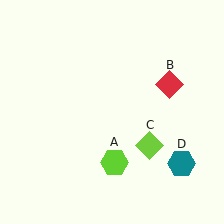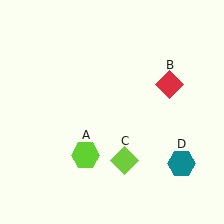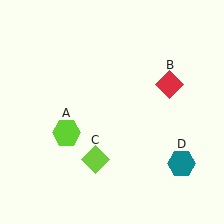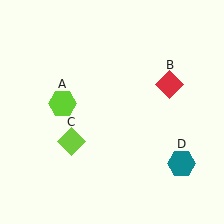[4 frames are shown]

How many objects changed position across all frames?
2 objects changed position: lime hexagon (object A), lime diamond (object C).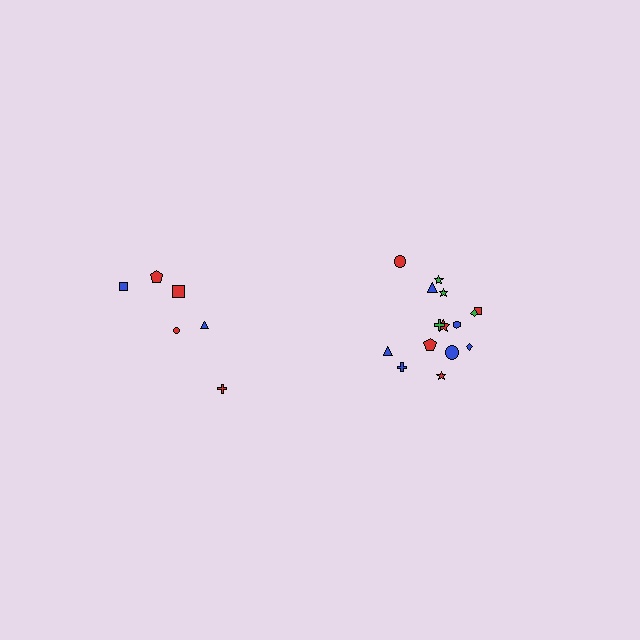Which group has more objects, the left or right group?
The right group.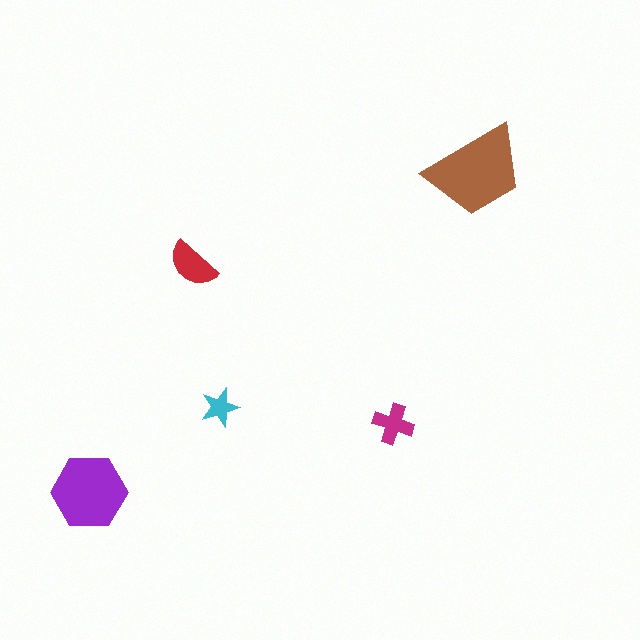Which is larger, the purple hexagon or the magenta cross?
The purple hexagon.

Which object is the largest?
The brown trapezoid.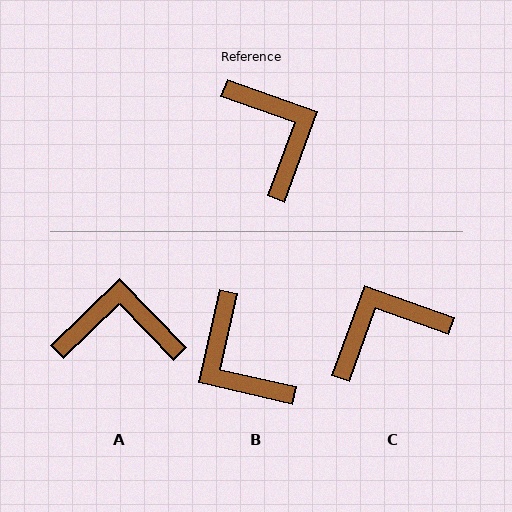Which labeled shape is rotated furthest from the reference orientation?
B, about 173 degrees away.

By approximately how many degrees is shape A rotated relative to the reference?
Approximately 64 degrees counter-clockwise.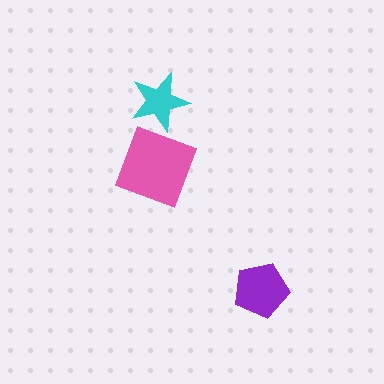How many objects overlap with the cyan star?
1 object overlaps with the cyan star.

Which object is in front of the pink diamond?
The cyan star is in front of the pink diamond.